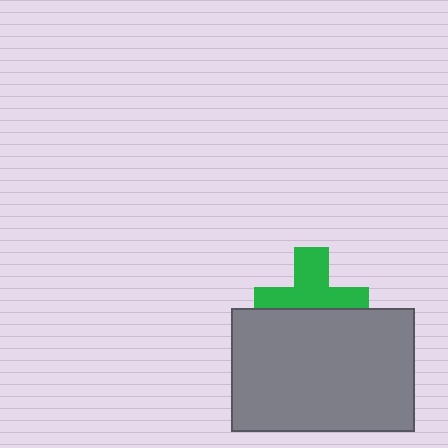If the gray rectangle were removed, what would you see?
You would see the complete green cross.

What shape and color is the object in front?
The object in front is a gray rectangle.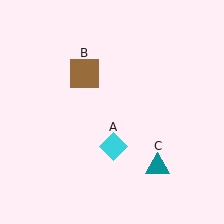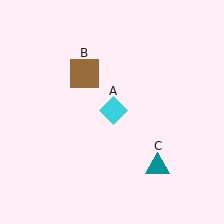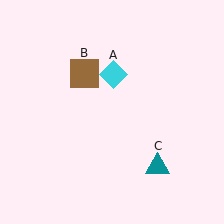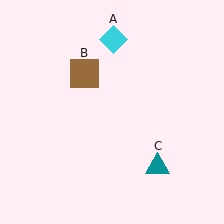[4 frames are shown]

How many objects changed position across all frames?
1 object changed position: cyan diamond (object A).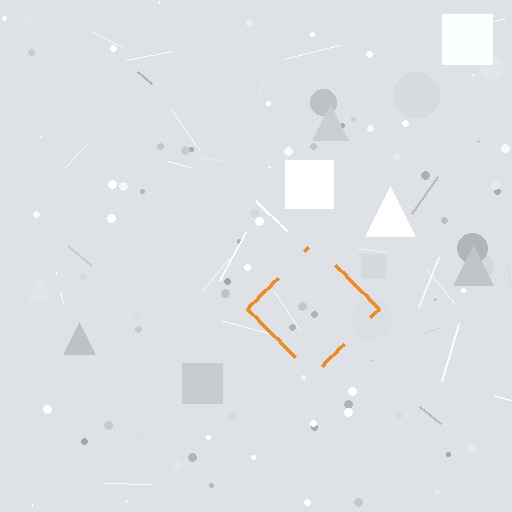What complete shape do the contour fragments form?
The contour fragments form a diamond.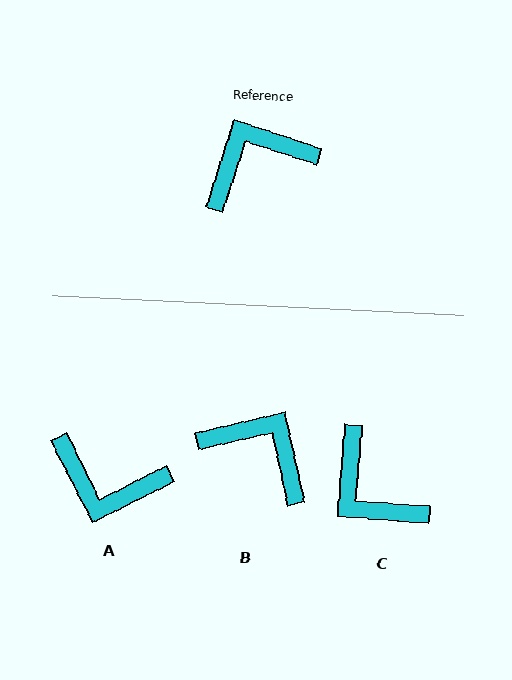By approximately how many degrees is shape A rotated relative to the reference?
Approximately 135 degrees counter-clockwise.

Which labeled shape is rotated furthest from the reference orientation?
A, about 135 degrees away.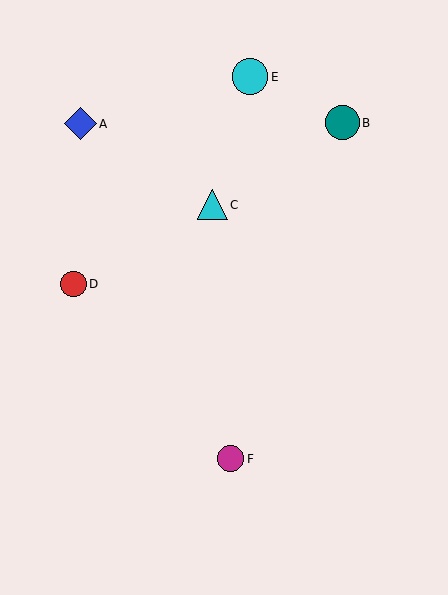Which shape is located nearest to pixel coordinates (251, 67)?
The cyan circle (labeled E) at (250, 77) is nearest to that location.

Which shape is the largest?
The cyan circle (labeled E) is the largest.